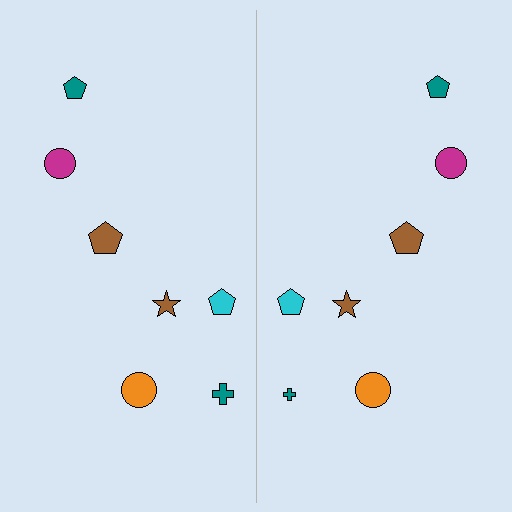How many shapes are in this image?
There are 14 shapes in this image.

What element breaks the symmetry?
The teal cross on the right side has a different size than its mirror counterpart.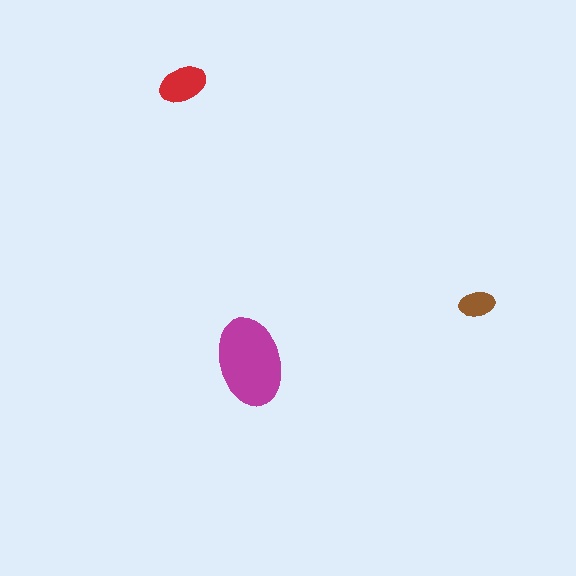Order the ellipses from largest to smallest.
the magenta one, the red one, the brown one.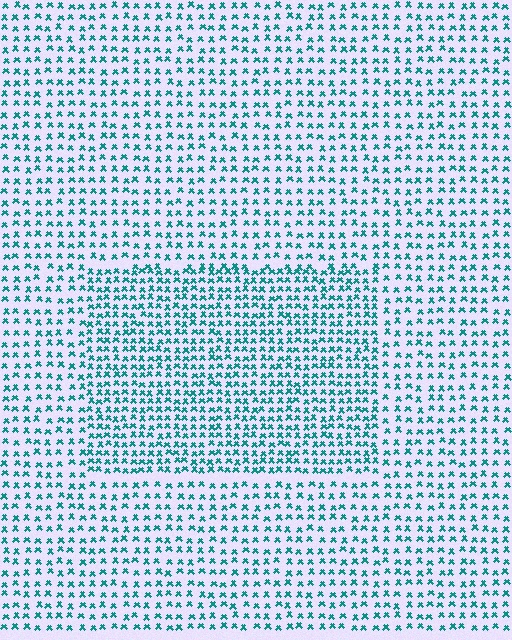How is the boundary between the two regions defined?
The boundary is defined by a change in element density (approximately 1.6x ratio). All elements are the same color, size, and shape.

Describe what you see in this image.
The image contains small teal elements arranged at two different densities. A rectangle-shaped region is visible where the elements are more densely packed than the surrounding area.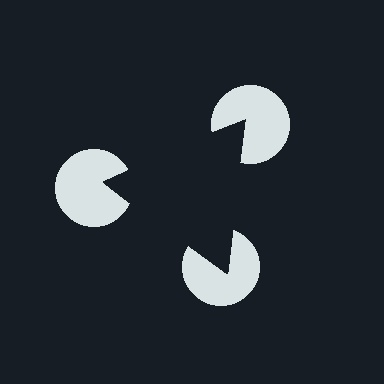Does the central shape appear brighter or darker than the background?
It typically appears slightly darker than the background, even though no actual brightness change is drawn.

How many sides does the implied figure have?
3 sides.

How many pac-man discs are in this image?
There are 3 — one at each vertex of the illusory triangle.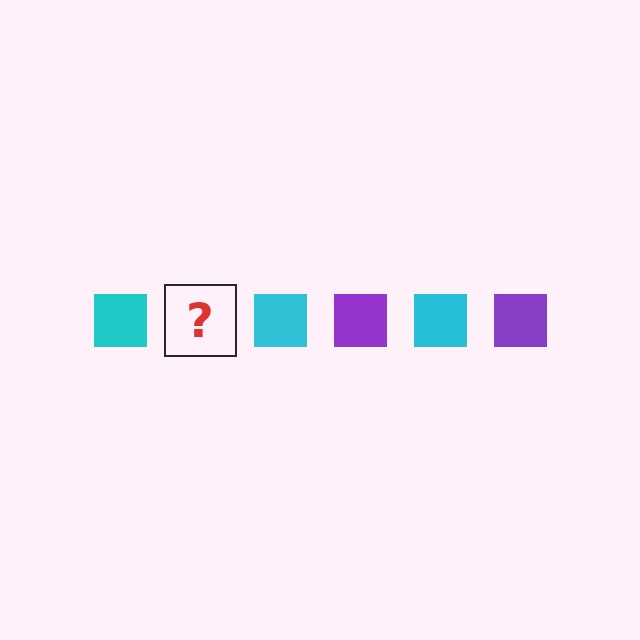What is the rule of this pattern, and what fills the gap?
The rule is that the pattern cycles through cyan, purple squares. The gap should be filled with a purple square.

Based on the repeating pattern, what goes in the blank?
The blank should be a purple square.